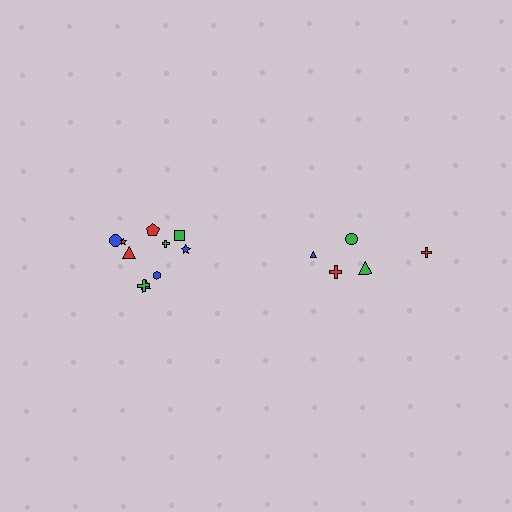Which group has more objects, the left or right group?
The left group.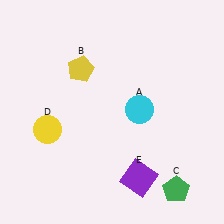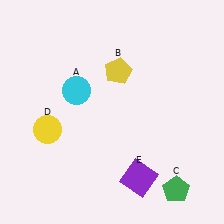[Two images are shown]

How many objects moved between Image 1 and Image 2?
2 objects moved between the two images.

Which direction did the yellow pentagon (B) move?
The yellow pentagon (B) moved right.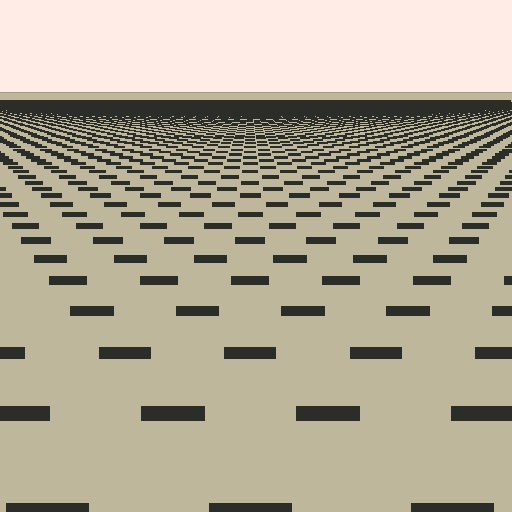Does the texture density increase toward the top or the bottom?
Density increases toward the top.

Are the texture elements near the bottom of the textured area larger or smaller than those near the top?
Larger. Near the bottom, elements are closer to the viewer and appear at a bigger on-screen size.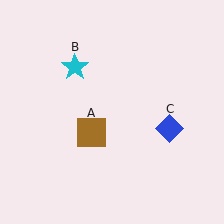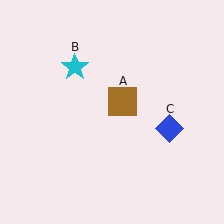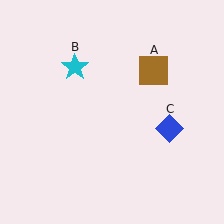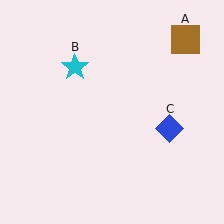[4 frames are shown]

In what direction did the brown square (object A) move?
The brown square (object A) moved up and to the right.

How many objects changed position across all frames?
1 object changed position: brown square (object A).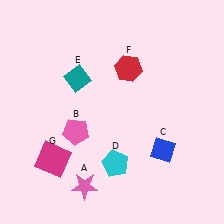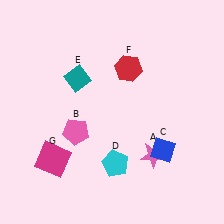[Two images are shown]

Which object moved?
The pink star (A) moved right.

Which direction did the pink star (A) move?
The pink star (A) moved right.